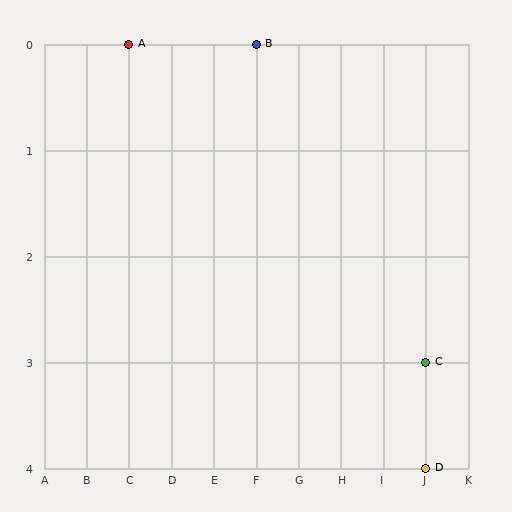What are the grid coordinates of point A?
Point A is at grid coordinates (C, 0).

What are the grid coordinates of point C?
Point C is at grid coordinates (J, 3).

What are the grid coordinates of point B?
Point B is at grid coordinates (F, 0).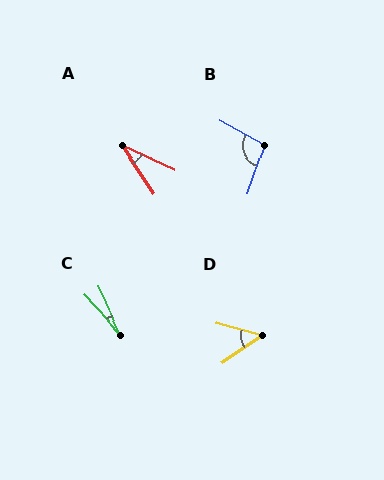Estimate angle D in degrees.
Approximately 50 degrees.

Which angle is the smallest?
C, at approximately 18 degrees.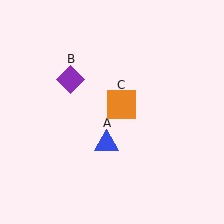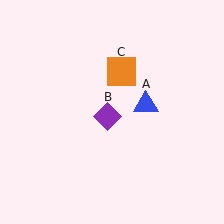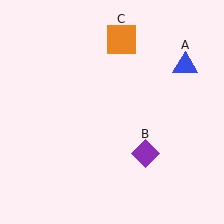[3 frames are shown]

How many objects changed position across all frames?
3 objects changed position: blue triangle (object A), purple diamond (object B), orange square (object C).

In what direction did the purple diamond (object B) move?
The purple diamond (object B) moved down and to the right.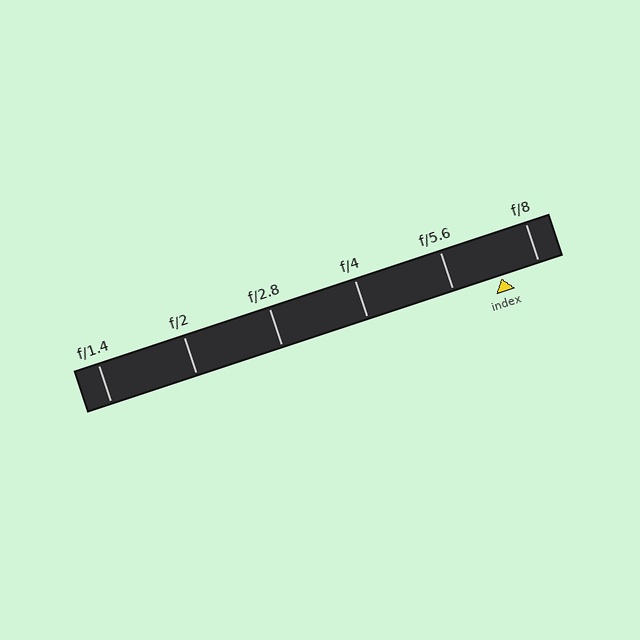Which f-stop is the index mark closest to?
The index mark is closest to f/8.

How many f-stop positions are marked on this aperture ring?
There are 6 f-stop positions marked.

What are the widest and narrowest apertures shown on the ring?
The widest aperture shown is f/1.4 and the narrowest is f/8.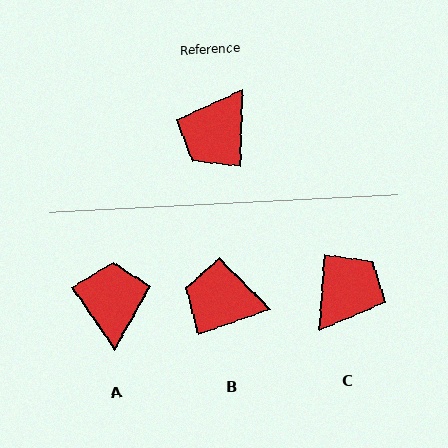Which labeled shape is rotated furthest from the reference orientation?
C, about 178 degrees away.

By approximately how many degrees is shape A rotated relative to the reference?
Approximately 143 degrees clockwise.